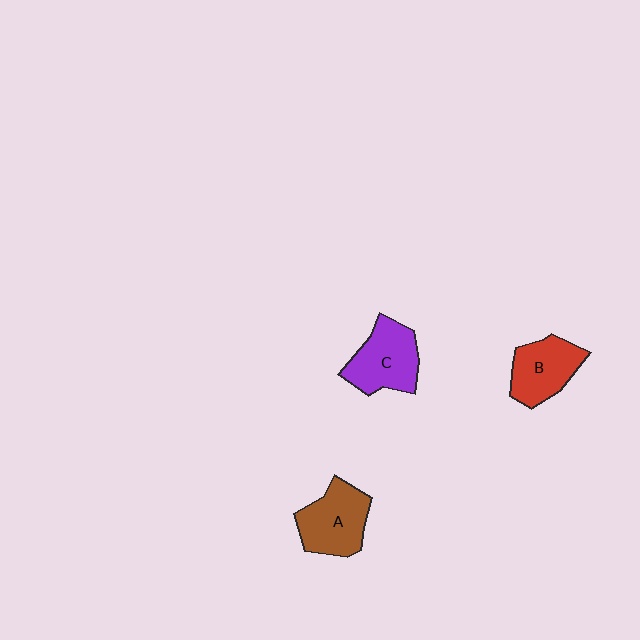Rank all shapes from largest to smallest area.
From largest to smallest: C (purple), A (brown), B (red).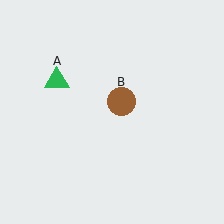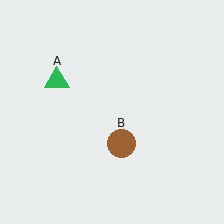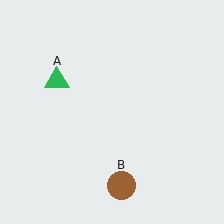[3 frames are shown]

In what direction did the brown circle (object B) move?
The brown circle (object B) moved down.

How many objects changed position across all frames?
1 object changed position: brown circle (object B).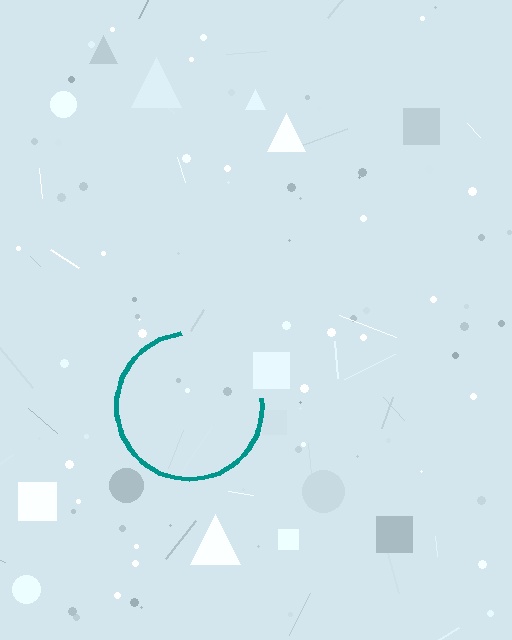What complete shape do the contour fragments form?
The contour fragments form a circle.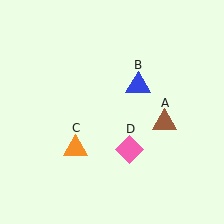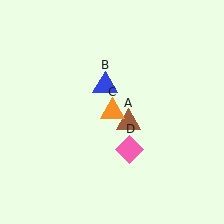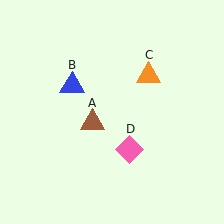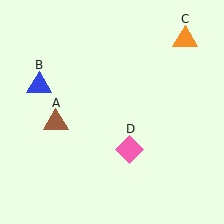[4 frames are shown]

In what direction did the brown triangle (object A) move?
The brown triangle (object A) moved left.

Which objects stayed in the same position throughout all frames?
Pink diamond (object D) remained stationary.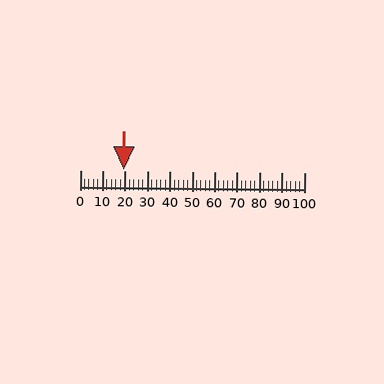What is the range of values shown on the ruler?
The ruler shows values from 0 to 100.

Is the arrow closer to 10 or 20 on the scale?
The arrow is closer to 20.